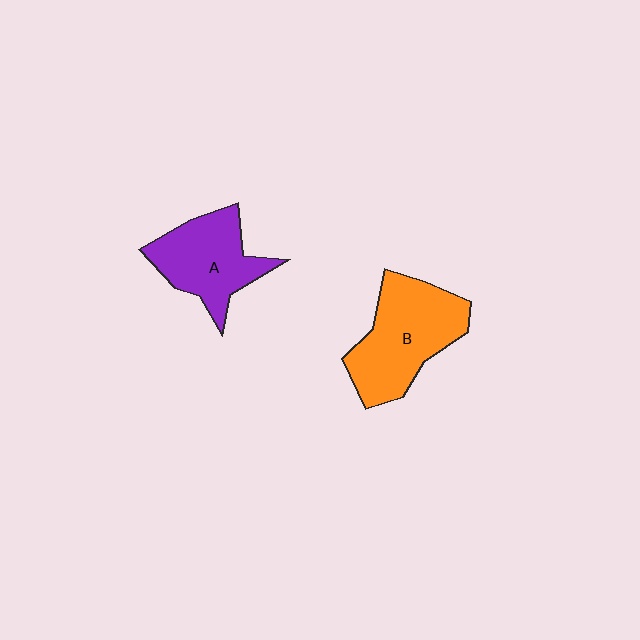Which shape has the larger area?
Shape B (orange).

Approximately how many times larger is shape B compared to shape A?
Approximately 1.2 times.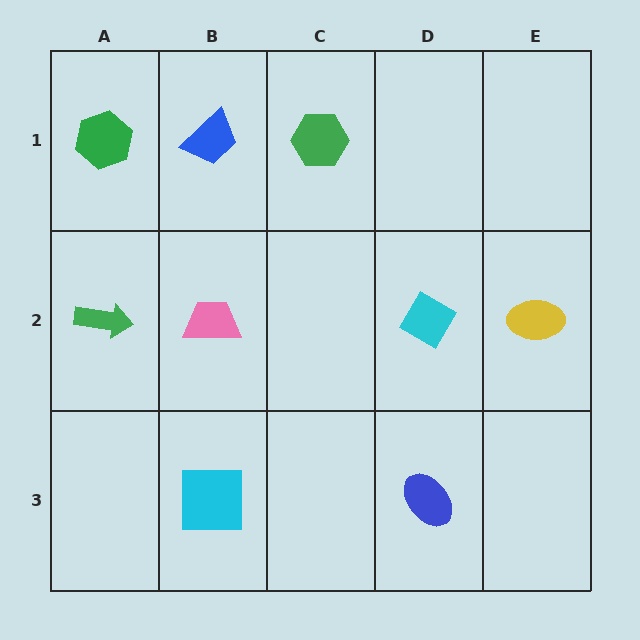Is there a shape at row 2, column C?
No, that cell is empty.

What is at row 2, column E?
A yellow ellipse.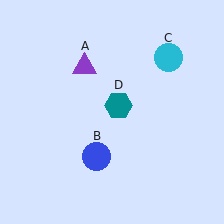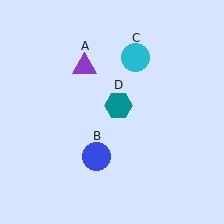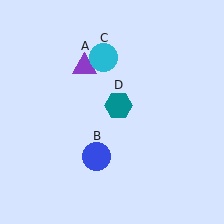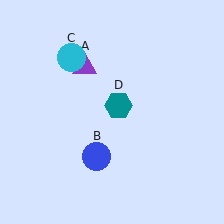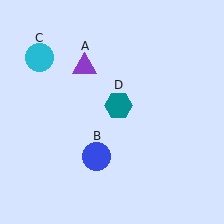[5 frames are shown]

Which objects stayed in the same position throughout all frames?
Purple triangle (object A) and blue circle (object B) and teal hexagon (object D) remained stationary.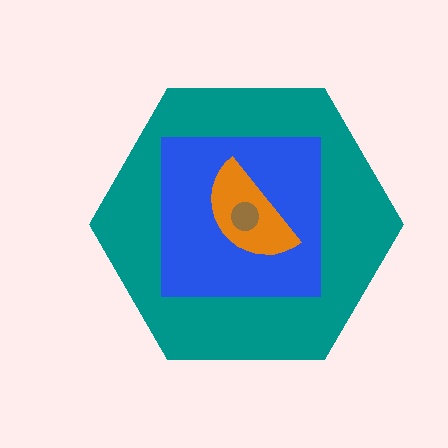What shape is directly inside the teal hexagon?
The blue square.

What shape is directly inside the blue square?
The orange semicircle.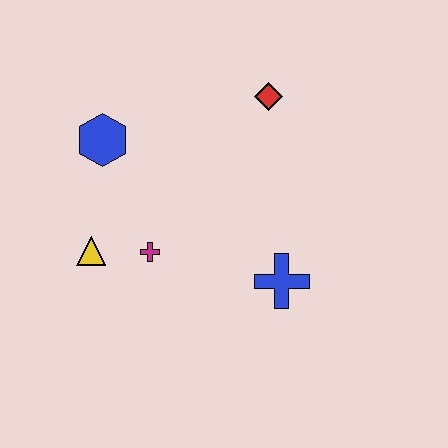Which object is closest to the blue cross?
The magenta cross is closest to the blue cross.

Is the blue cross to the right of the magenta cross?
Yes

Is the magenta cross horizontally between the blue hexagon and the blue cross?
Yes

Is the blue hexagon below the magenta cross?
No